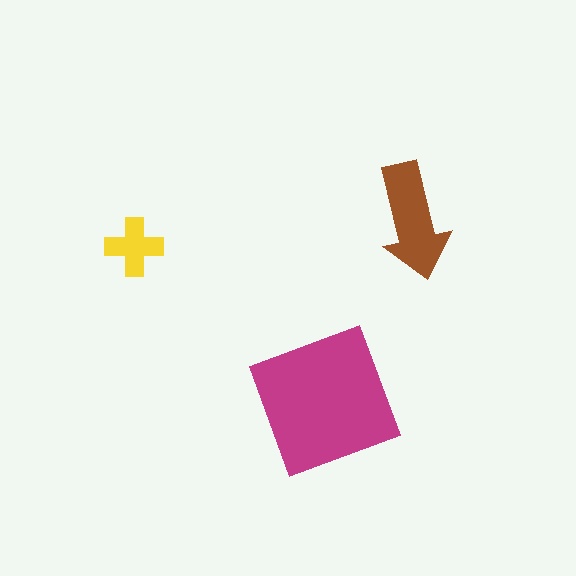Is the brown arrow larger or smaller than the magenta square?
Smaller.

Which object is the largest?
The magenta square.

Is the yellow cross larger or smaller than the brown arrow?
Smaller.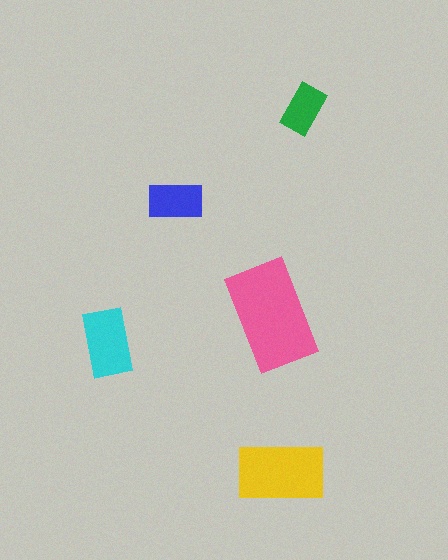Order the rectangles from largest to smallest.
the pink one, the yellow one, the cyan one, the blue one, the green one.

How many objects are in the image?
There are 5 objects in the image.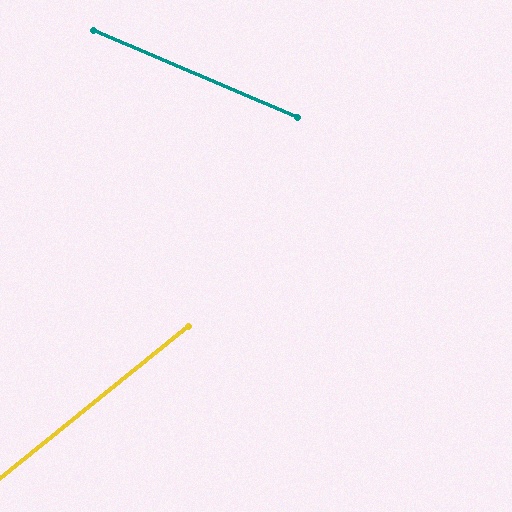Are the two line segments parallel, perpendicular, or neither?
Neither parallel nor perpendicular — they differ by about 62°.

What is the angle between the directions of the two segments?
Approximately 62 degrees.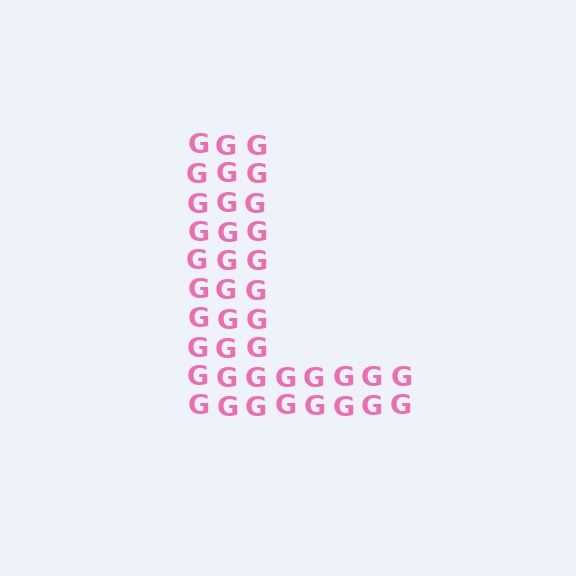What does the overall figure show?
The overall figure shows the letter L.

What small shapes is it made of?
It is made of small letter G's.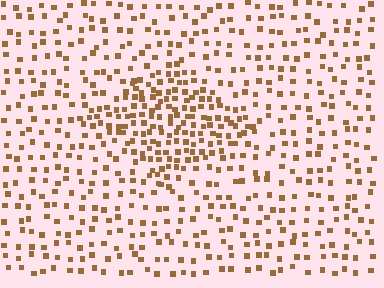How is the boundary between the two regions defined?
The boundary is defined by a change in element density (approximately 2.1x ratio). All elements are the same color, size, and shape.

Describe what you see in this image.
The image contains small brown elements arranged at two different densities. A diamond-shaped region is visible where the elements are more densely packed than the surrounding area.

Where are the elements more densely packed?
The elements are more densely packed inside the diamond boundary.